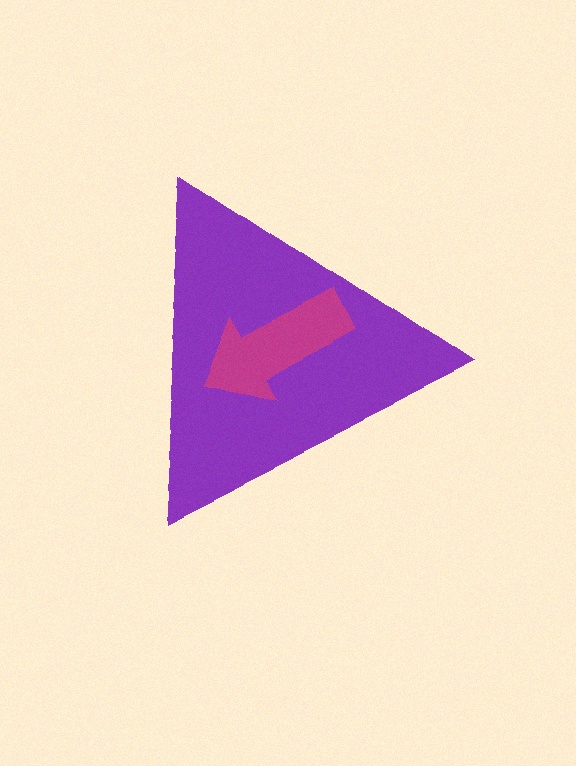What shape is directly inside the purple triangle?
The magenta arrow.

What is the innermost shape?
The magenta arrow.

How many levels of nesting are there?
2.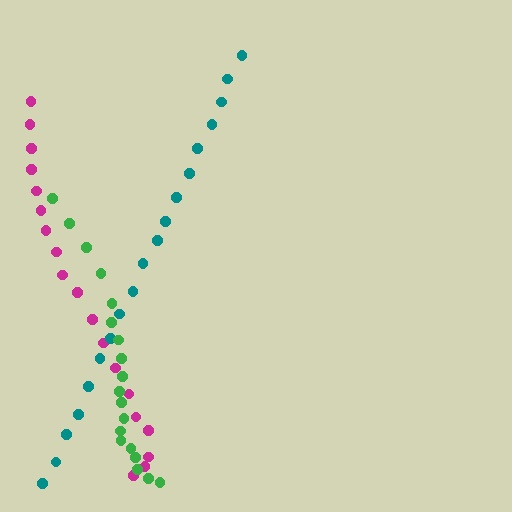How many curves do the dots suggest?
There are 3 distinct paths.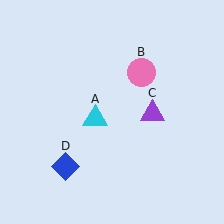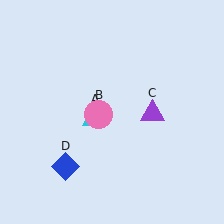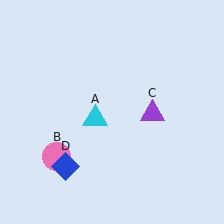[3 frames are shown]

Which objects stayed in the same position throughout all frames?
Cyan triangle (object A) and purple triangle (object C) and blue diamond (object D) remained stationary.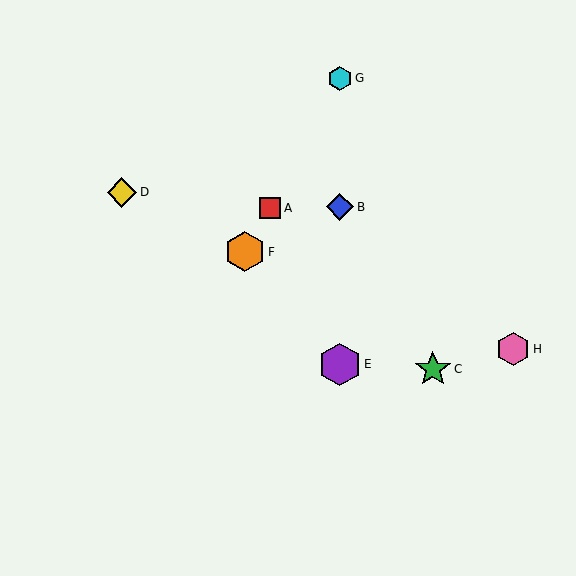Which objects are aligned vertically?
Objects B, E, G are aligned vertically.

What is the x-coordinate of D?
Object D is at x≈122.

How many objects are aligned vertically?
3 objects (B, E, G) are aligned vertically.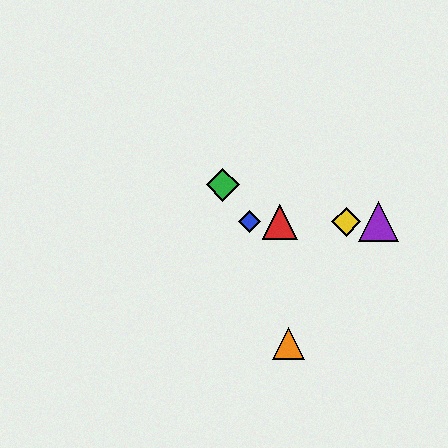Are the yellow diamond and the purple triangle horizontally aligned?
Yes, both are at y≈222.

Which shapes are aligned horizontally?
The red triangle, the blue diamond, the yellow diamond, the purple triangle are aligned horizontally.